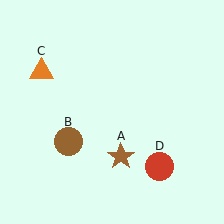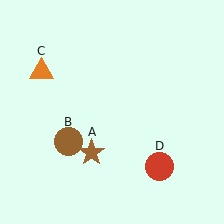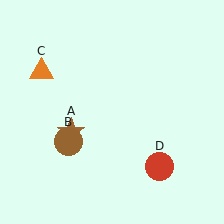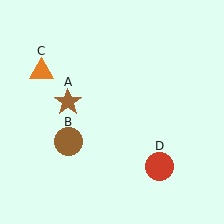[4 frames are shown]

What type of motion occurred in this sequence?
The brown star (object A) rotated clockwise around the center of the scene.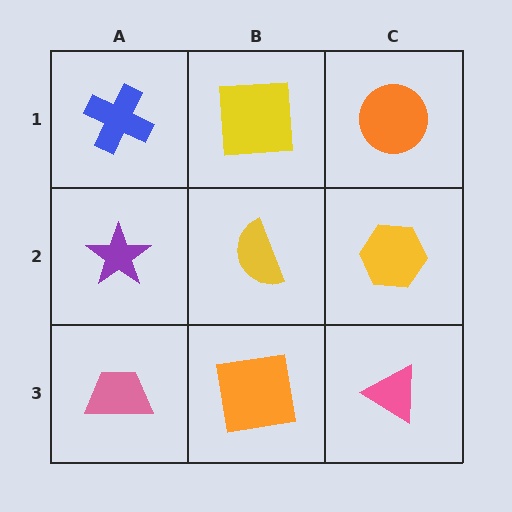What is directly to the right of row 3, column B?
A pink triangle.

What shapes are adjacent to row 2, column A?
A blue cross (row 1, column A), a pink trapezoid (row 3, column A), a yellow semicircle (row 2, column B).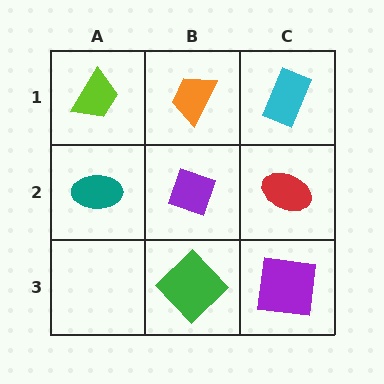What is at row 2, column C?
A red ellipse.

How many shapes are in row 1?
3 shapes.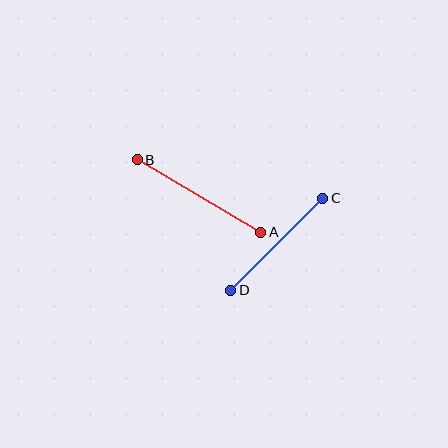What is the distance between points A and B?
The distance is approximately 143 pixels.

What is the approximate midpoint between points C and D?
The midpoint is at approximately (277, 244) pixels.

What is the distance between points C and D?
The distance is approximately 130 pixels.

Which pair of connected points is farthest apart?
Points A and B are farthest apart.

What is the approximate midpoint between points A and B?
The midpoint is at approximately (199, 196) pixels.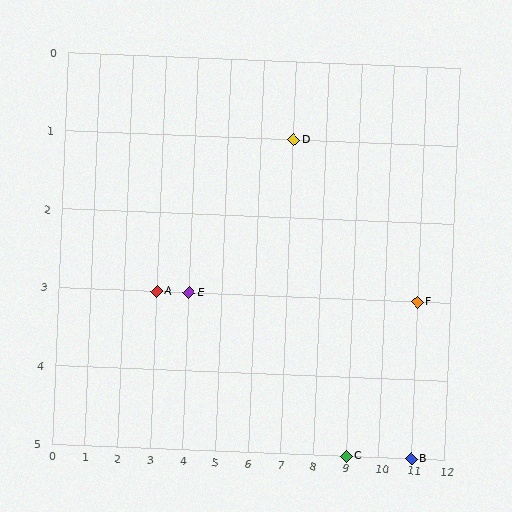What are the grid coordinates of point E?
Point E is at grid coordinates (4, 3).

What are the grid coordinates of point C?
Point C is at grid coordinates (9, 5).